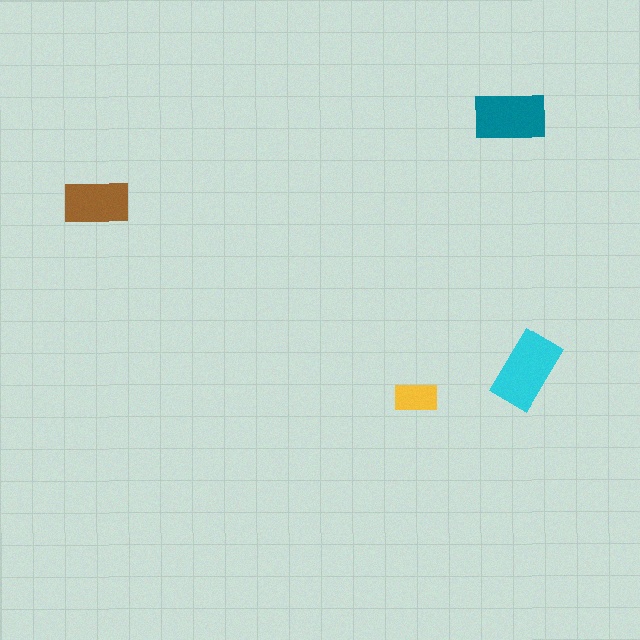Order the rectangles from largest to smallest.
the cyan one, the teal one, the brown one, the yellow one.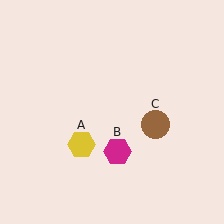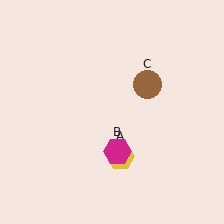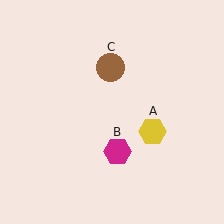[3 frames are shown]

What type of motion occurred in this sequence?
The yellow hexagon (object A), brown circle (object C) rotated counterclockwise around the center of the scene.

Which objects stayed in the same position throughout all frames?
Magenta hexagon (object B) remained stationary.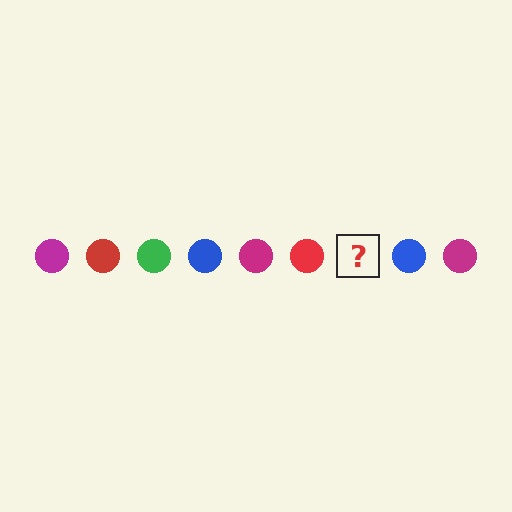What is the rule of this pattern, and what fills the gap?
The rule is that the pattern cycles through magenta, red, green, blue circles. The gap should be filled with a green circle.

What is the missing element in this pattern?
The missing element is a green circle.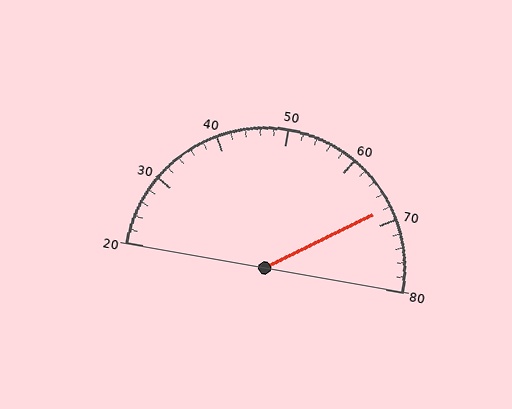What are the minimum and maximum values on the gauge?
The gauge ranges from 20 to 80.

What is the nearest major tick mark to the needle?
The nearest major tick mark is 70.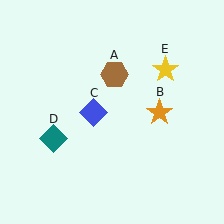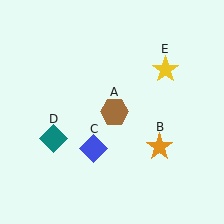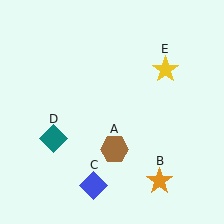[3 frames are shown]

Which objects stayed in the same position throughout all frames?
Teal diamond (object D) and yellow star (object E) remained stationary.